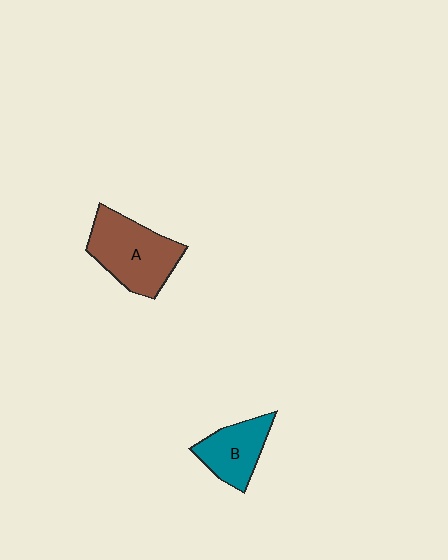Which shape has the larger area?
Shape A (brown).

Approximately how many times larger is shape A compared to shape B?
Approximately 1.5 times.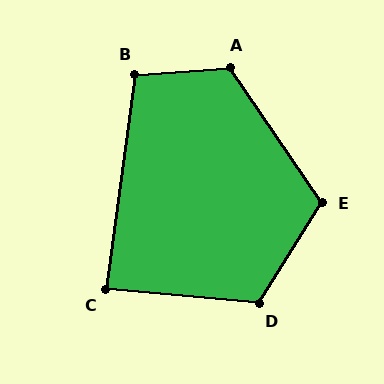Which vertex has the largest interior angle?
A, at approximately 120 degrees.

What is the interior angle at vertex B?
Approximately 102 degrees (obtuse).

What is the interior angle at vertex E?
Approximately 114 degrees (obtuse).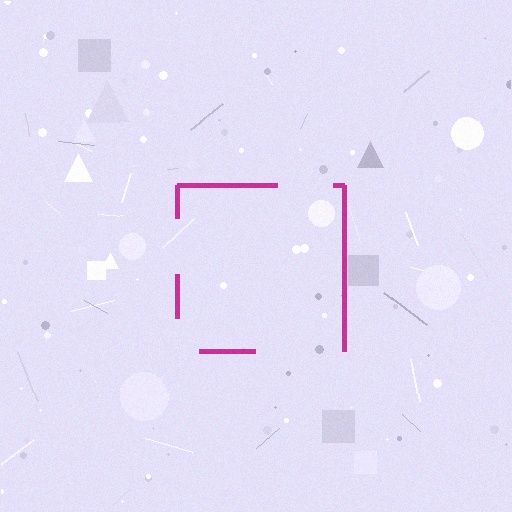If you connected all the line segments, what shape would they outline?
They would outline a square.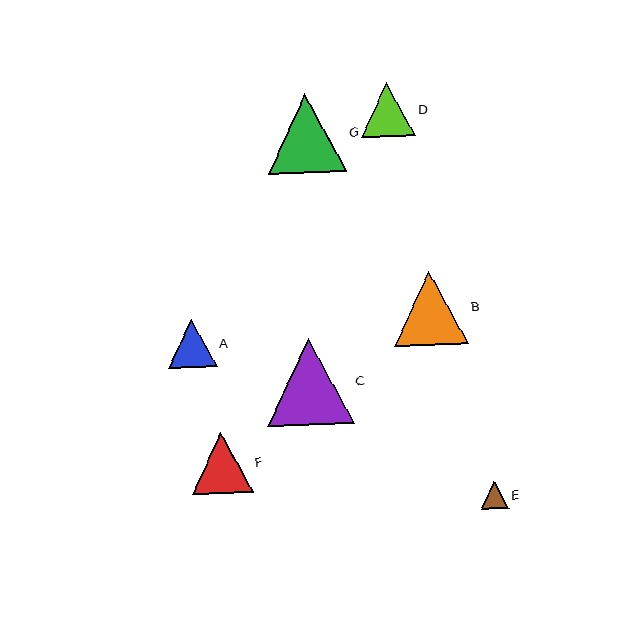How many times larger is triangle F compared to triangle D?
Triangle F is approximately 1.1 times the size of triangle D.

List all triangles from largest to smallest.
From largest to smallest: C, G, B, F, D, A, E.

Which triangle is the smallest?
Triangle E is the smallest with a size of approximately 28 pixels.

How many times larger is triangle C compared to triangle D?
Triangle C is approximately 1.6 times the size of triangle D.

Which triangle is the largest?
Triangle C is the largest with a size of approximately 86 pixels.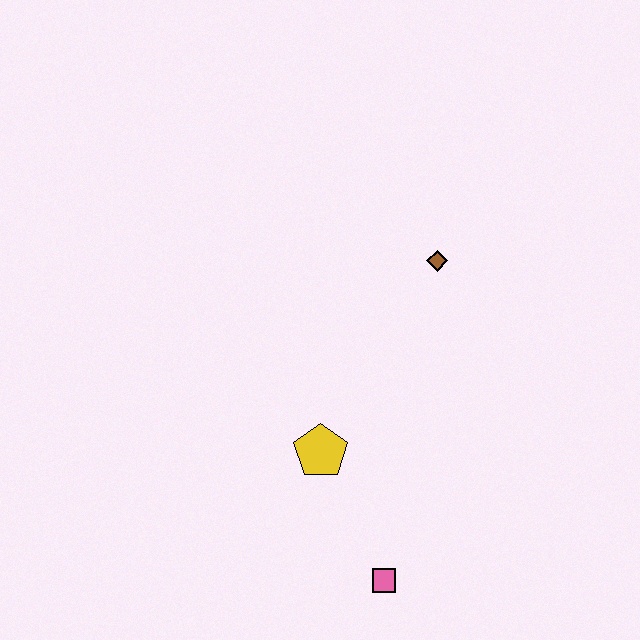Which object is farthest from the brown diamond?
The pink square is farthest from the brown diamond.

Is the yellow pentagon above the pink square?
Yes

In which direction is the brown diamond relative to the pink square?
The brown diamond is above the pink square.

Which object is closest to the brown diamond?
The yellow pentagon is closest to the brown diamond.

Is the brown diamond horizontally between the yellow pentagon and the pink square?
No